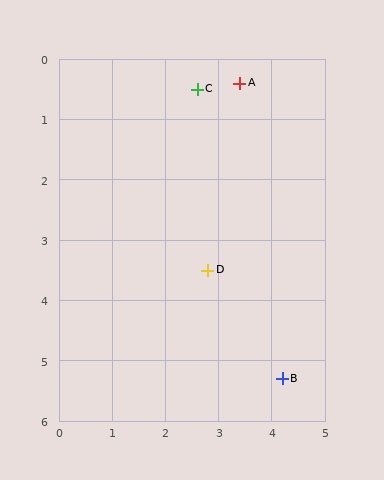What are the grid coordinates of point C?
Point C is at approximately (2.6, 0.5).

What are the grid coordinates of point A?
Point A is at approximately (3.4, 0.4).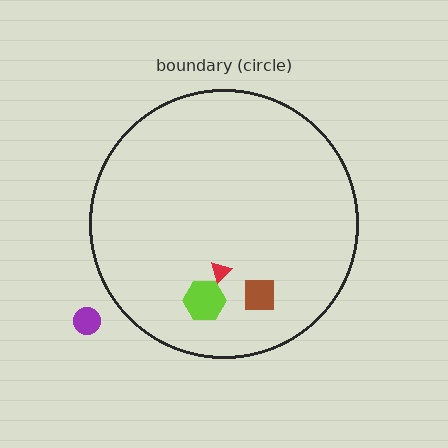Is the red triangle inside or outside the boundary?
Inside.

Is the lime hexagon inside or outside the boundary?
Inside.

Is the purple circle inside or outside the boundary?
Outside.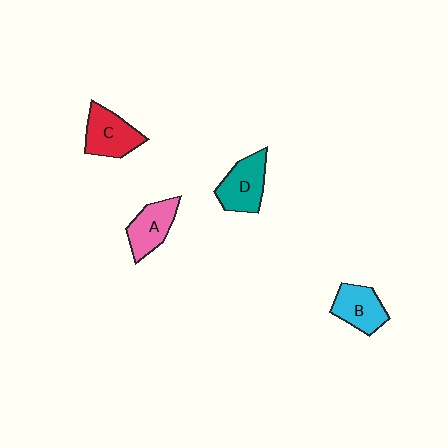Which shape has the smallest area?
Shape A (pink).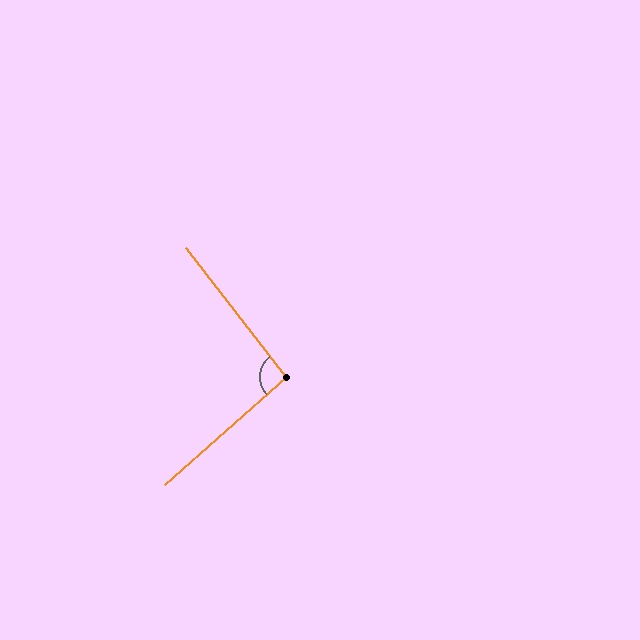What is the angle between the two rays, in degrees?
Approximately 94 degrees.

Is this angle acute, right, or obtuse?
It is approximately a right angle.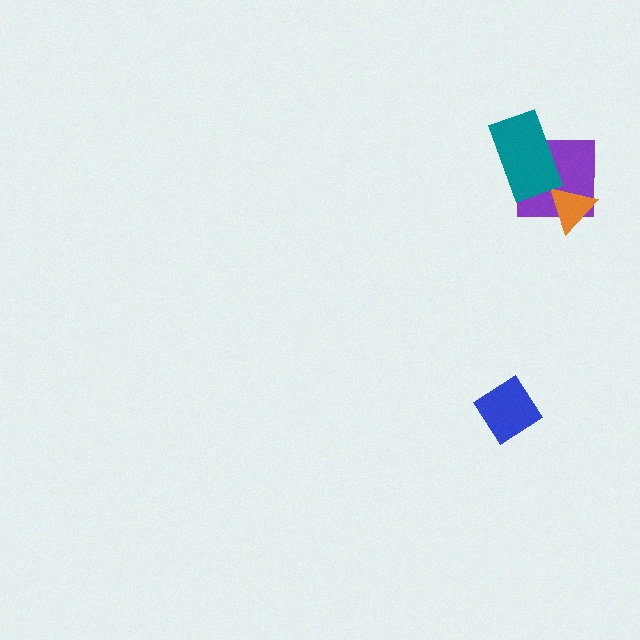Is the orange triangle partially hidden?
No, no other shape covers it.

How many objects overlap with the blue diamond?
0 objects overlap with the blue diamond.